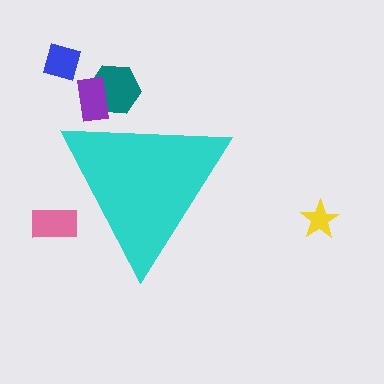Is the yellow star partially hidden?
No, the yellow star is fully visible.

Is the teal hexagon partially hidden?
Yes, the teal hexagon is partially hidden behind the cyan triangle.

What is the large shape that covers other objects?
A cyan triangle.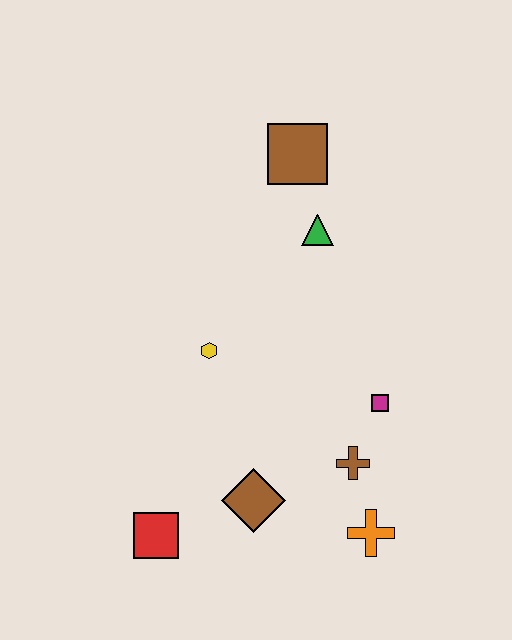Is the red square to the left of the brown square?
Yes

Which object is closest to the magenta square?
The brown cross is closest to the magenta square.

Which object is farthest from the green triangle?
The red square is farthest from the green triangle.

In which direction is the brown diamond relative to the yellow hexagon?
The brown diamond is below the yellow hexagon.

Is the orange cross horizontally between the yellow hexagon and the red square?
No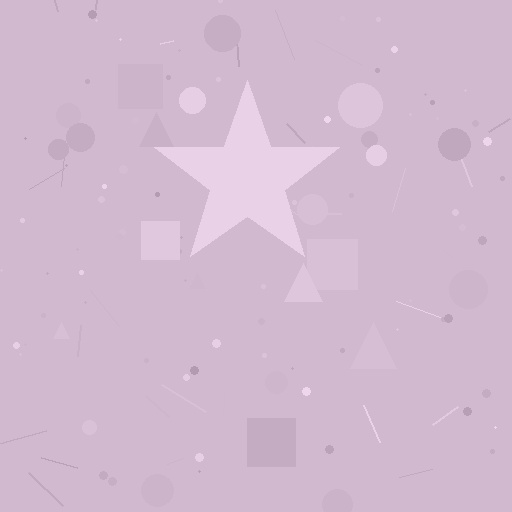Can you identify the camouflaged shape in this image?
The camouflaged shape is a star.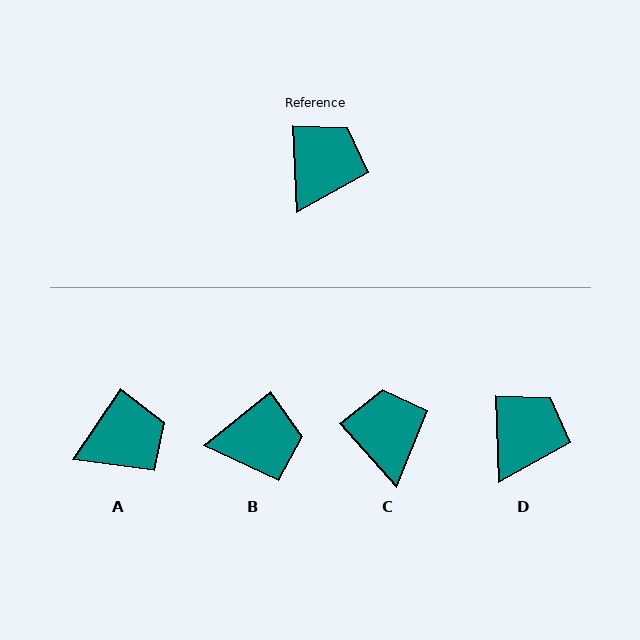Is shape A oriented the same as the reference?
No, it is off by about 36 degrees.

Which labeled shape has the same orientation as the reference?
D.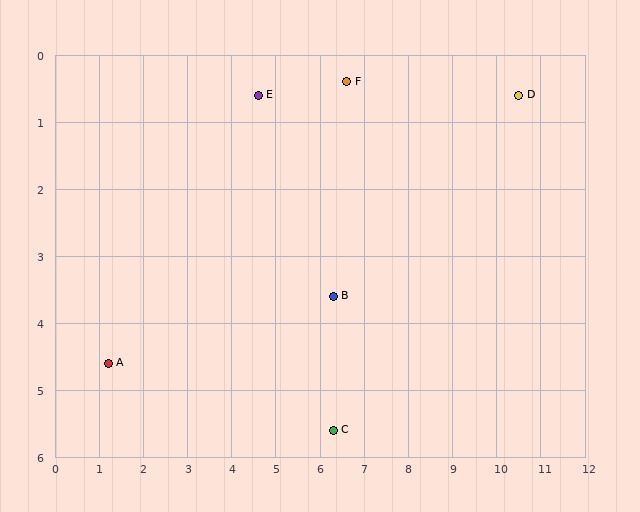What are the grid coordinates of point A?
Point A is at approximately (1.2, 4.6).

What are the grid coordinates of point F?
Point F is at approximately (6.6, 0.4).